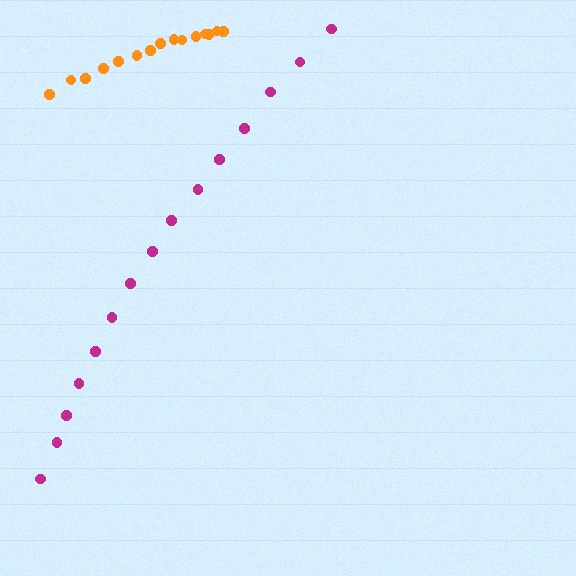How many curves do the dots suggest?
There are 2 distinct paths.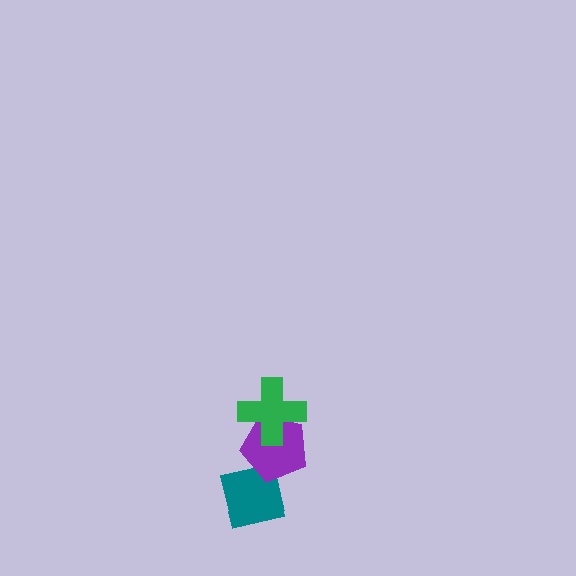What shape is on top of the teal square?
The purple pentagon is on top of the teal square.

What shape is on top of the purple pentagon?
The green cross is on top of the purple pentagon.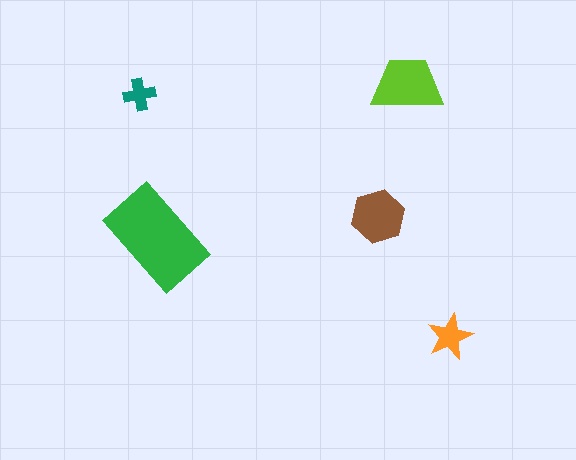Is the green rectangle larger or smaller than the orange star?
Larger.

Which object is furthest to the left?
The teal cross is leftmost.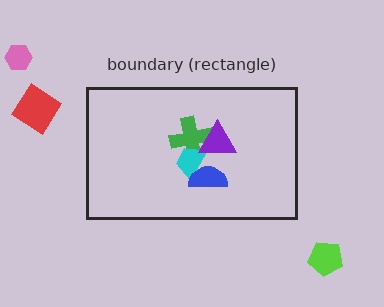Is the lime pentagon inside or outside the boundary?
Outside.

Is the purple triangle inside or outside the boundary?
Inside.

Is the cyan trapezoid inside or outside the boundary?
Inside.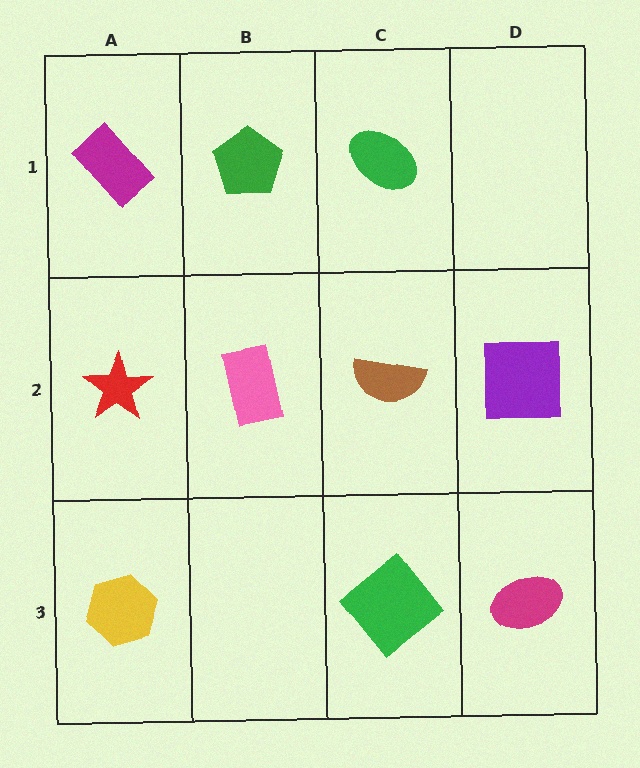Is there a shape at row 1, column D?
No, that cell is empty.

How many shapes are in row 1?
3 shapes.